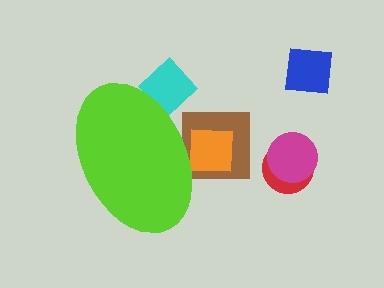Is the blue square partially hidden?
No, the blue square is fully visible.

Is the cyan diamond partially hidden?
Yes, the cyan diamond is partially hidden behind the lime ellipse.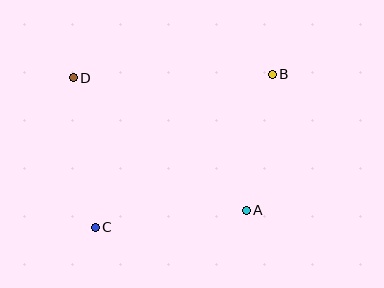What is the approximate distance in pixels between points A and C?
The distance between A and C is approximately 152 pixels.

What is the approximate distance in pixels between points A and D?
The distance between A and D is approximately 218 pixels.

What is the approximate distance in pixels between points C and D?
The distance between C and D is approximately 151 pixels.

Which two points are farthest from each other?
Points B and C are farthest from each other.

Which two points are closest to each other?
Points A and B are closest to each other.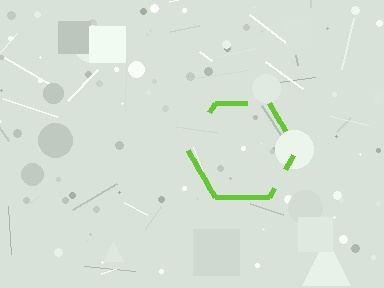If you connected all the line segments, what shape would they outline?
They would outline a hexagon.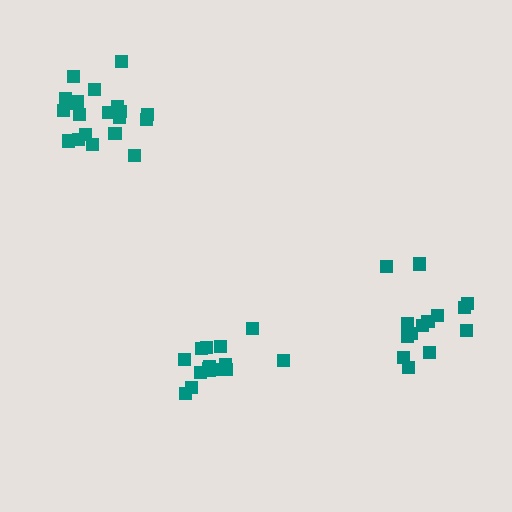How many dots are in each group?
Group 1: 16 dots, Group 2: 20 dots, Group 3: 14 dots (50 total).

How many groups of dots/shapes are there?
There are 3 groups.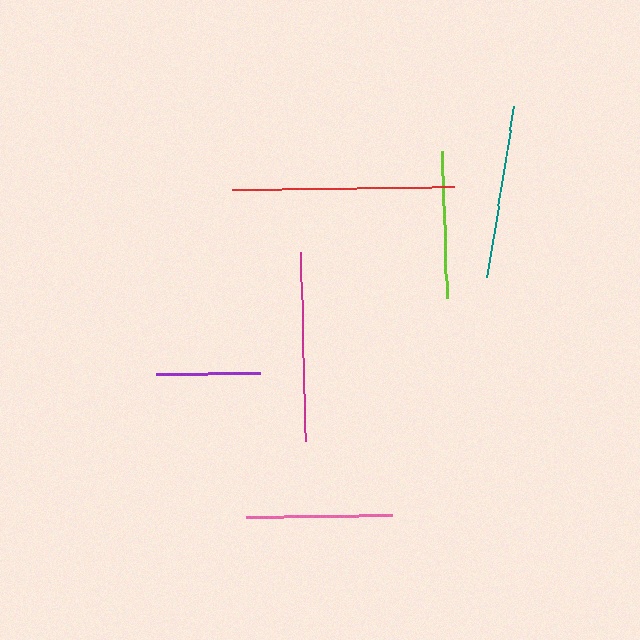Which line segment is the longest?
The red line is the longest at approximately 222 pixels.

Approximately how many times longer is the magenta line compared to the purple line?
The magenta line is approximately 1.8 times the length of the purple line.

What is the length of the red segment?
The red segment is approximately 222 pixels long.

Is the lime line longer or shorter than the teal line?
The teal line is longer than the lime line.